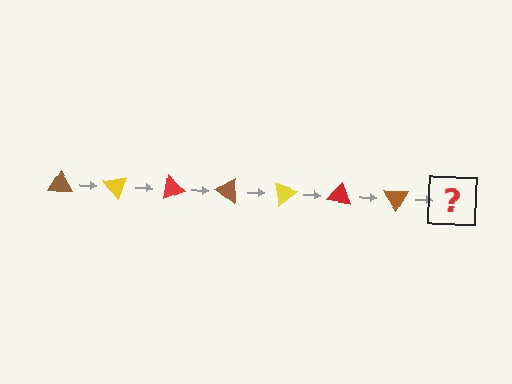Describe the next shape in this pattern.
It should be a yellow triangle, rotated 350 degrees from the start.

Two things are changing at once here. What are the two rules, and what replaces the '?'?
The two rules are that it rotates 50 degrees each step and the color cycles through brown, yellow, and red. The '?' should be a yellow triangle, rotated 350 degrees from the start.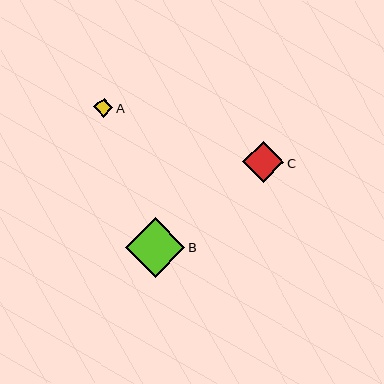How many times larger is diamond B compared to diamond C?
Diamond B is approximately 1.4 times the size of diamond C.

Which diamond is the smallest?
Diamond A is the smallest with a size of approximately 19 pixels.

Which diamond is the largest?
Diamond B is the largest with a size of approximately 60 pixels.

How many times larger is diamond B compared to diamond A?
Diamond B is approximately 3.1 times the size of diamond A.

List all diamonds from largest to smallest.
From largest to smallest: B, C, A.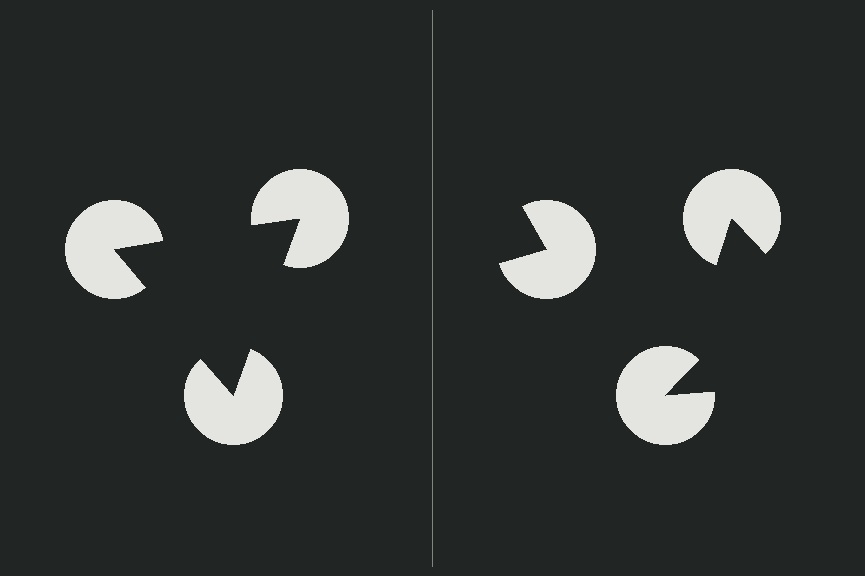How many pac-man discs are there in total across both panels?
6 — 3 on each side.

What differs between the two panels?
The pac-man discs are positioned identically on both sides; only the wedge orientations differ. On the left they align to a triangle; on the right they are misaligned.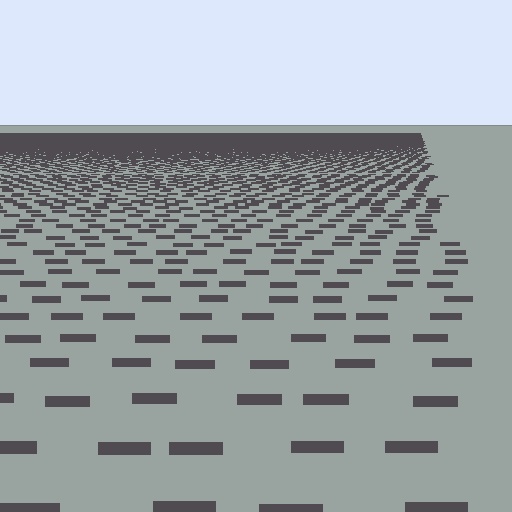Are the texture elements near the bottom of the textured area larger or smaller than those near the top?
Larger. Near the bottom, elements are closer to the viewer and appear at a bigger on-screen size.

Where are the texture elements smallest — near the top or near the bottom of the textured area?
Near the top.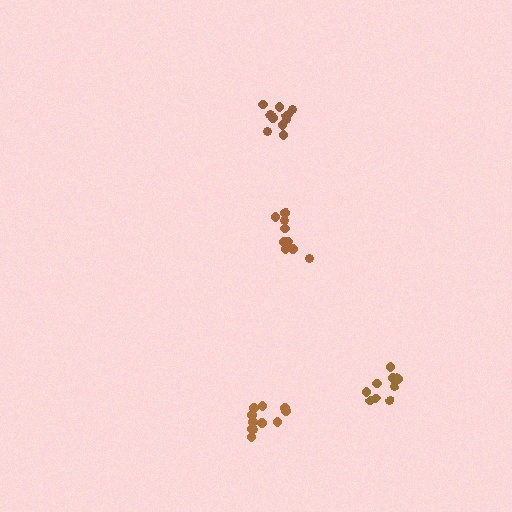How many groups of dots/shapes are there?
There are 4 groups.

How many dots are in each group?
Group 1: 11 dots, Group 2: 9 dots, Group 3: 11 dots, Group 4: 9 dots (40 total).